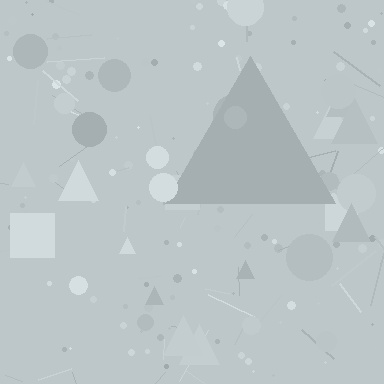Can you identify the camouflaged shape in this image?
The camouflaged shape is a triangle.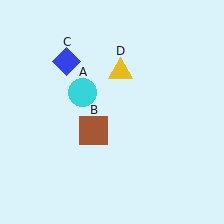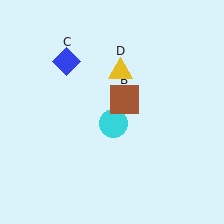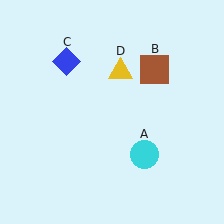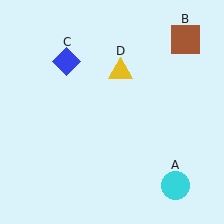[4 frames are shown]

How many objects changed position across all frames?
2 objects changed position: cyan circle (object A), brown square (object B).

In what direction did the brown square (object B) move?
The brown square (object B) moved up and to the right.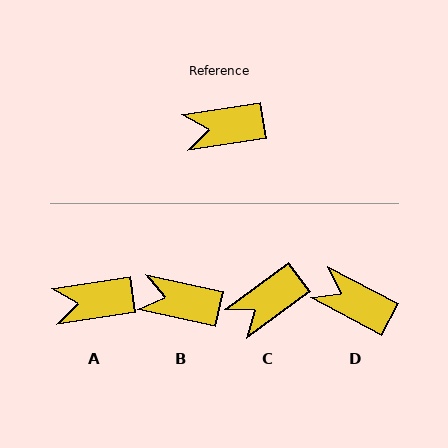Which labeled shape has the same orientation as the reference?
A.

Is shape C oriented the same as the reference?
No, it is off by about 28 degrees.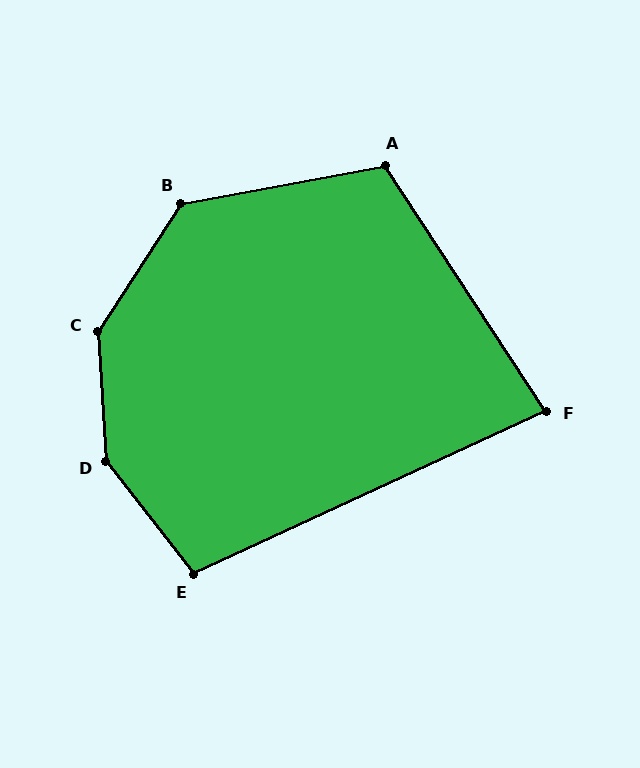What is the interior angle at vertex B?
Approximately 133 degrees (obtuse).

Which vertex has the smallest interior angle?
F, at approximately 82 degrees.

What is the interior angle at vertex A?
Approximately 113 degrees (obtuse).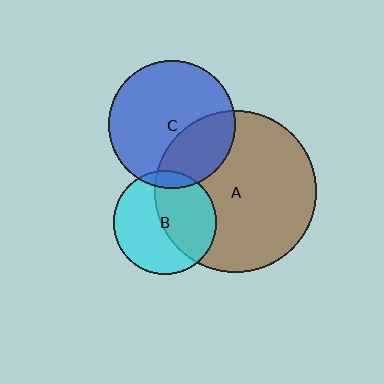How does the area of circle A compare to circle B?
Approximately 2.5 times.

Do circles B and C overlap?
Yes.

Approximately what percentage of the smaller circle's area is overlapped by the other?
Approximately 10%.